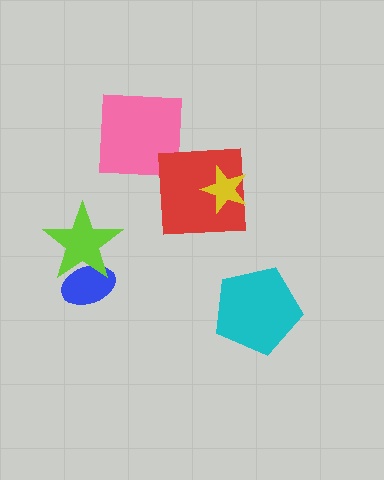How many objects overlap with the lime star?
1 object overlaps with the lime star.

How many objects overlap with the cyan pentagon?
0 objects overlap with the cyan pentagon.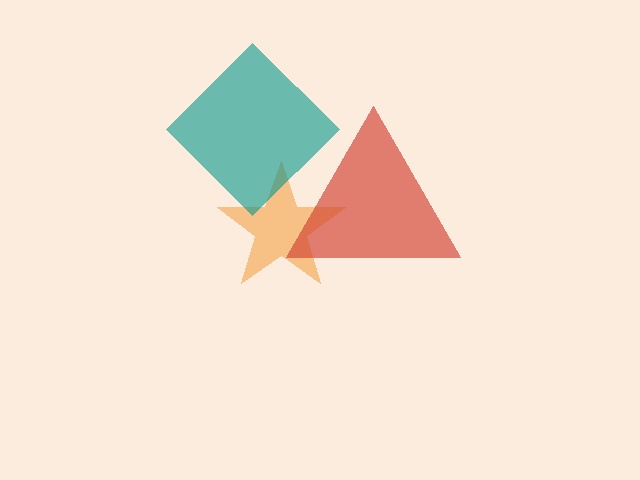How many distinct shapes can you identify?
There are 3 distinct shapes: an orange star, a red triangle, a teal diamond.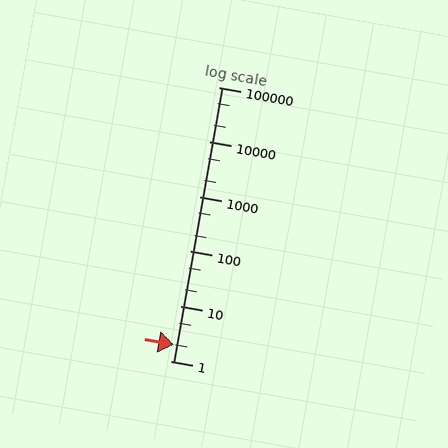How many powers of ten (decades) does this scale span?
The scale spans 5 decades, from 1 to 100000.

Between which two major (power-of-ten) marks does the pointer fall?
The pointer is between 1 and 10.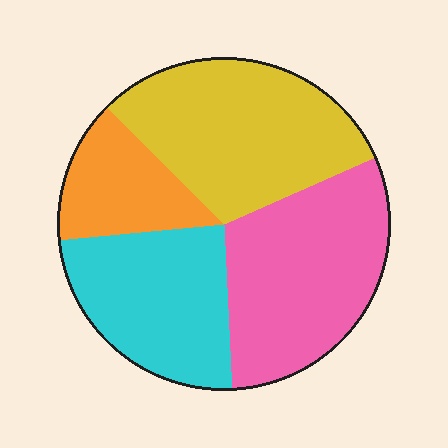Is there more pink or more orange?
Pink.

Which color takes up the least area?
Orange, at roughly 15%.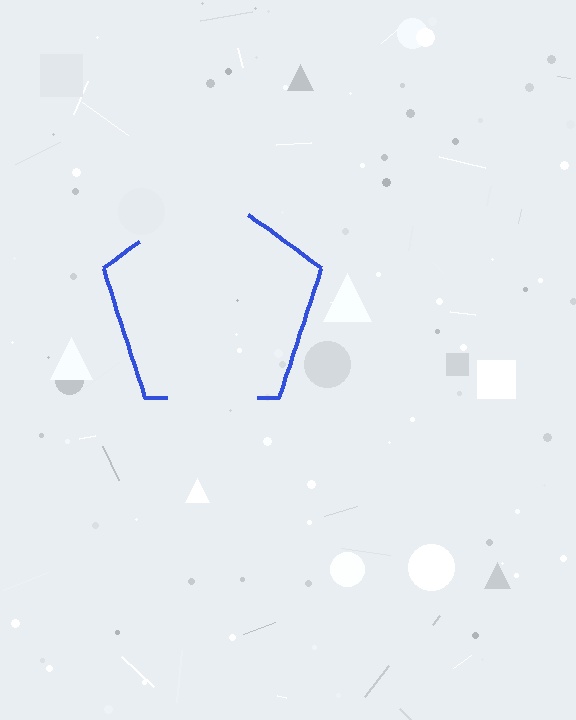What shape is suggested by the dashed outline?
The dashed outline suggests a pentagon.